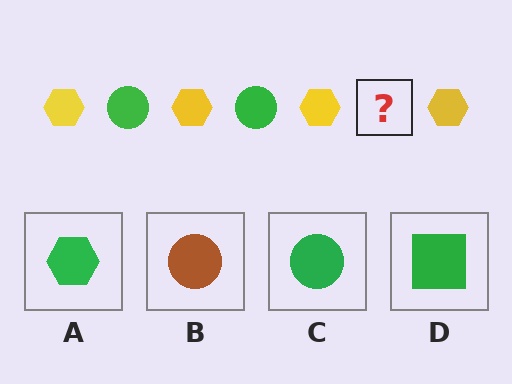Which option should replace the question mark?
Option C.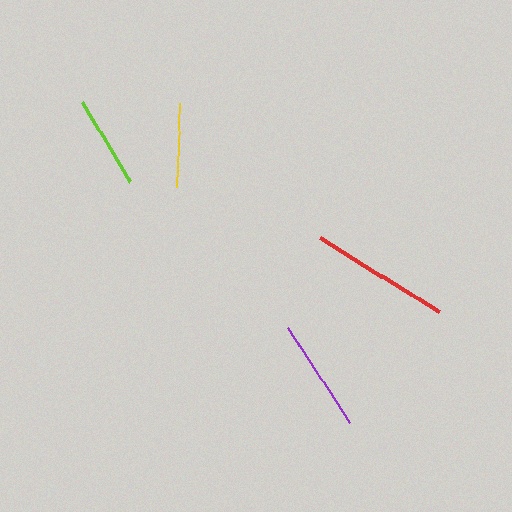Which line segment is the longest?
The red line is the longest at approximately 139 pixels.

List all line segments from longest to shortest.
From longest to shortest: red, purple, lime, yellow.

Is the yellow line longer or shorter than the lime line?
The lime line is longer than the yellow line.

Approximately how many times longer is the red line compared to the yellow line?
The red line is approximately 1.7 times the length of the yellow line.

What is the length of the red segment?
The red segment is approximately 139 pixels long.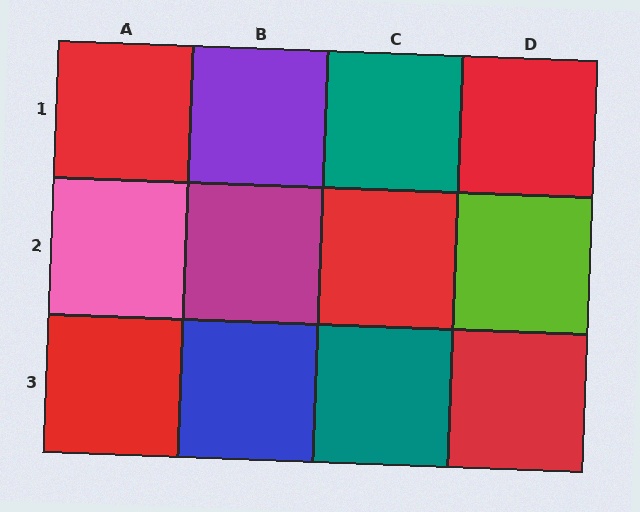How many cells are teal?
2 cells are teal.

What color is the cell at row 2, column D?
Lime.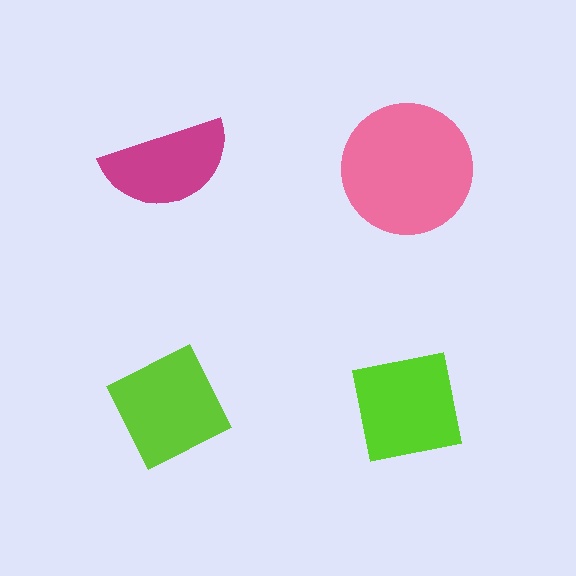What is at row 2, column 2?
A lime square.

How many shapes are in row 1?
2 shapes.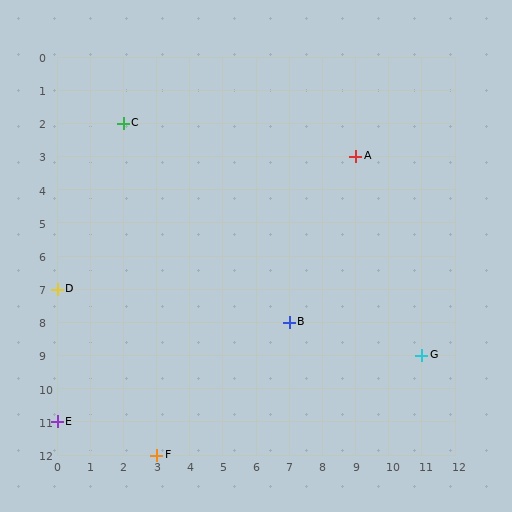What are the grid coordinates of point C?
Point C is at grid coordinates (2, 2).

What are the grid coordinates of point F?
Point F is at grid coordinates (3, 12).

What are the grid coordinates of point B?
Point B is at grid coordinates (7, 8).